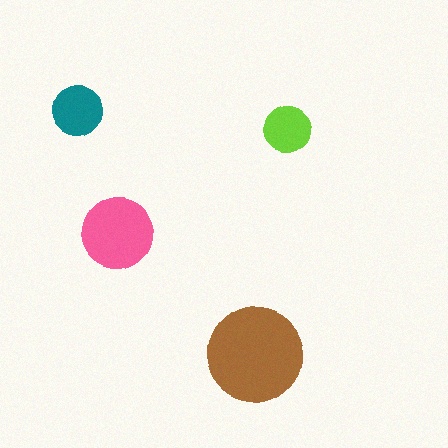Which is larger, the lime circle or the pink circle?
The pink one.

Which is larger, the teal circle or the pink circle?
The pink one.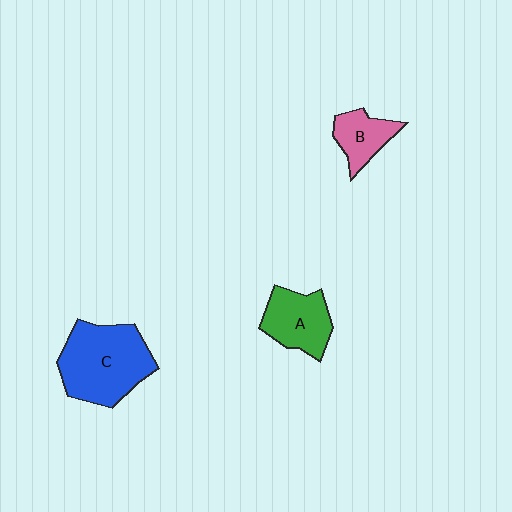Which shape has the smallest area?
Shape B (pink).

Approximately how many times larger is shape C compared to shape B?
Approximately 2.3 times.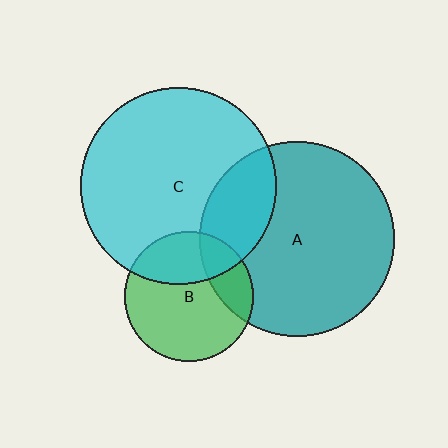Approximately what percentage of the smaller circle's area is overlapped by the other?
Approximately 20%.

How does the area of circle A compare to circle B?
Approximately 2.3 times.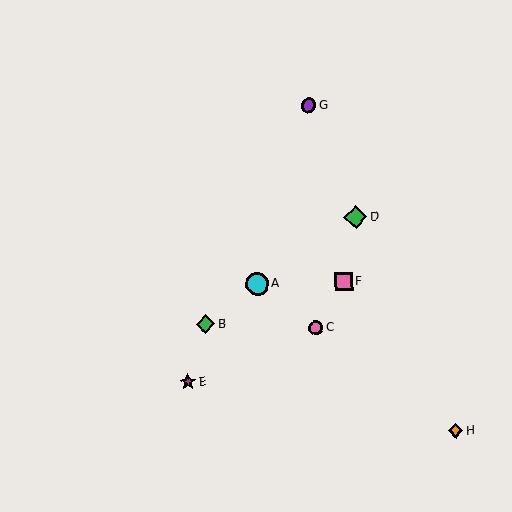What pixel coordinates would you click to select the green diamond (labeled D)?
Click at (356, 217) to select the green diamond D.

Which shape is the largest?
The cyan circle (labeled A) is the largest.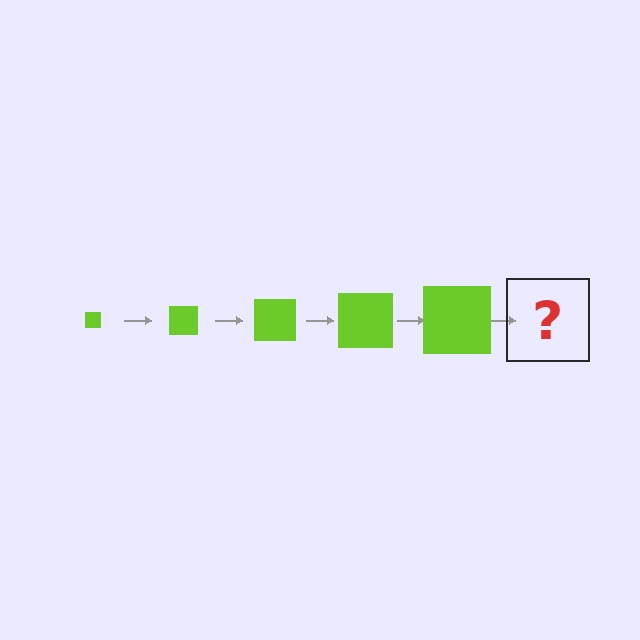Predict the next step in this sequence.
The next step is a lime square, larger than the previous one.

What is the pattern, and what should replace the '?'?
The pattern is that the square gets progressively larger each step. The '?' should be a lime square, larger than the previous one.